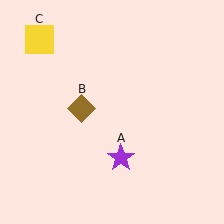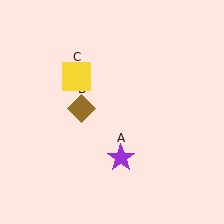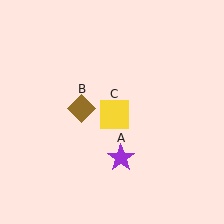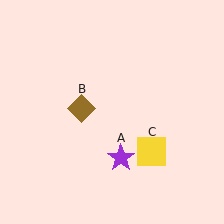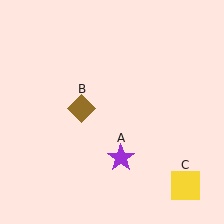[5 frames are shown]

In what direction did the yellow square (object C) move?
The yellow square (object C) moved down and to the right.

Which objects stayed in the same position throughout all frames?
Purple star (object A) and brown diamond (object B) remained stationary.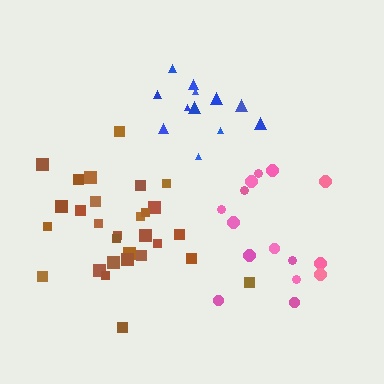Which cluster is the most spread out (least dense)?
Pink.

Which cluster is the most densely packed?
Brown.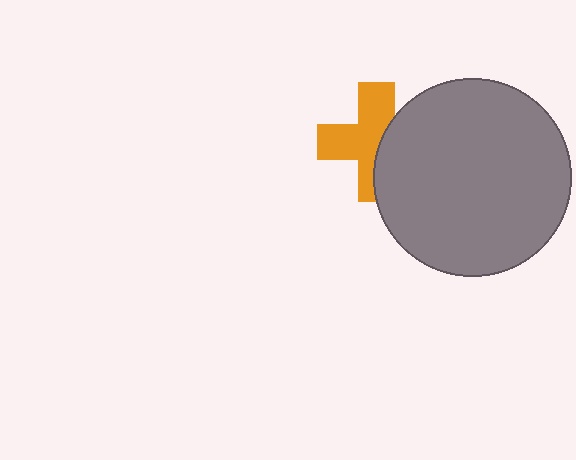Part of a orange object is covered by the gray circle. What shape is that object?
It is a cross.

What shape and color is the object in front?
The object in front is a gray circle.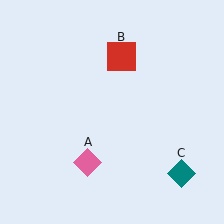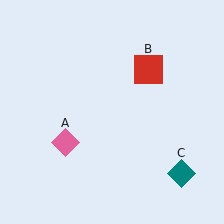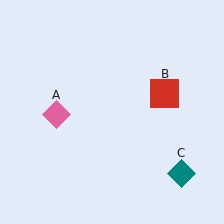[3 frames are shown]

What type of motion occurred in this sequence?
The pink diamond (object A), red square (object B) rotated clockwise around the center of the scene.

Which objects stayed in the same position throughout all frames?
Teal diamond (object C) remained stationary.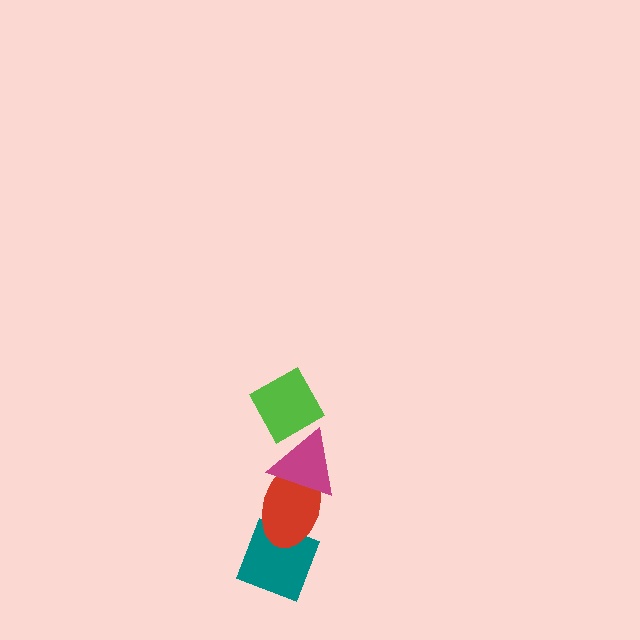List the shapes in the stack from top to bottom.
From top to bottom: the lime diamond, the magenta triangle, the red ellipse, the teal diamond.